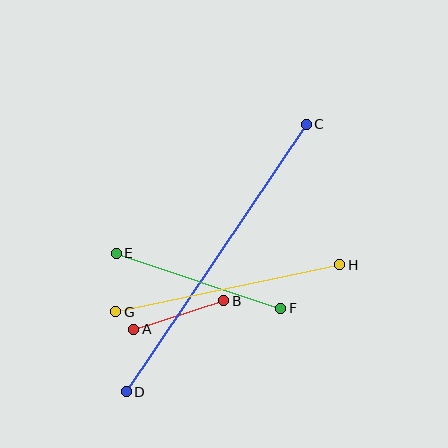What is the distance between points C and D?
The distance is approximately 322 pixels.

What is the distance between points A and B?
The distance is approximately 94 pixels.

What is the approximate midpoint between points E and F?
The midpoint is at approximately (198, 281) pixels.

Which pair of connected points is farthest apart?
Points C and D are farthest apart.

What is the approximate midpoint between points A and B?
The midpoint is at approximately (179, 315) pixels.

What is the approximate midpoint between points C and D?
The midpoint is at approximately (216, 258) pixels.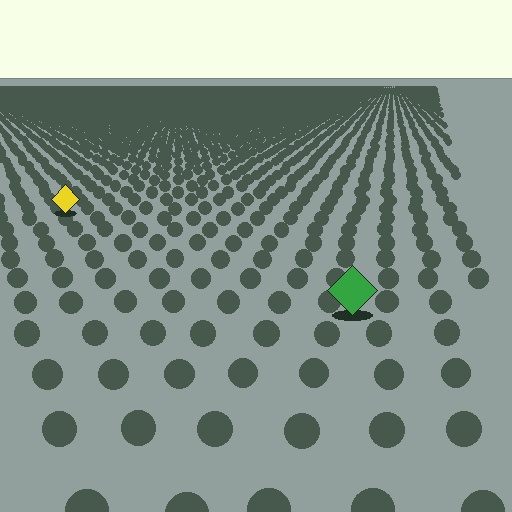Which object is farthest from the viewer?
The yellow diamond is farthest from the viewer. It appears smaller and the ground texture around it is denser.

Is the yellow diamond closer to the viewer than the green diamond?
No. The green diamond is closer — you can tell from the texture gradient: the ground texture is coarser near it.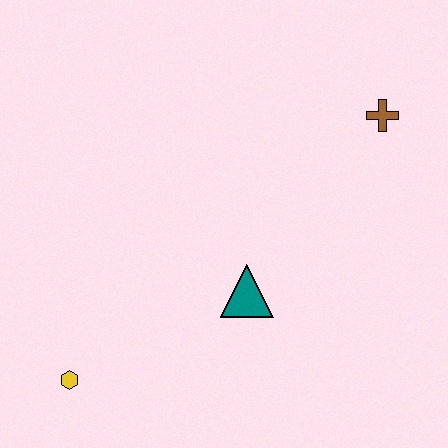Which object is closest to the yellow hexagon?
The teal triangle is closest to the yellow hexagon.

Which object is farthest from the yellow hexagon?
The brown cross is farthest from the yellow hexagon.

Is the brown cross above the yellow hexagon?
Yes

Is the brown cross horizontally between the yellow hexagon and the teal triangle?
No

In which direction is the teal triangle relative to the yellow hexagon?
The teal triangle is to the right of the yellow hexagon.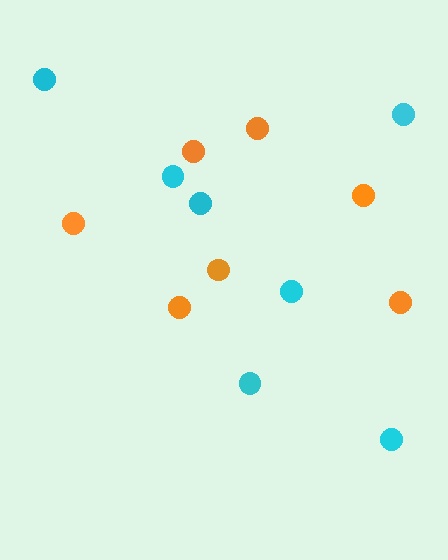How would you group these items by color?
There are 2 groups: one group of orange circles (7) and one group of cyan circles (7).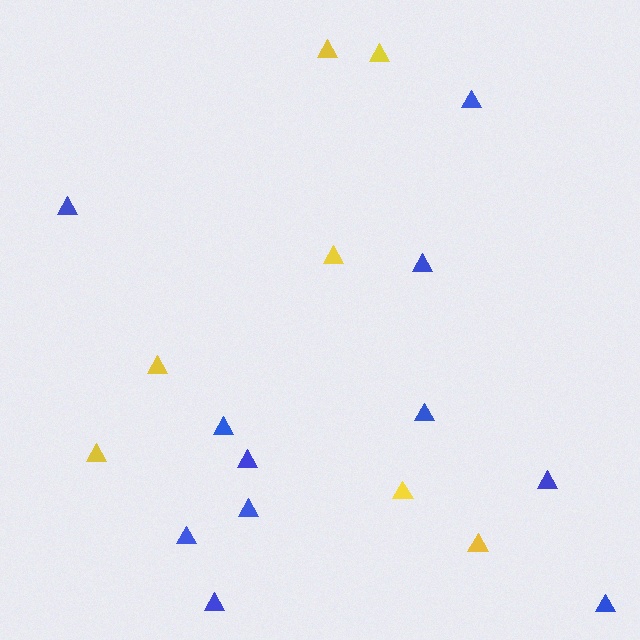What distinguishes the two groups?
There are 2 groups: one group of yellow triangles (7) and one group of blue triangles (11).